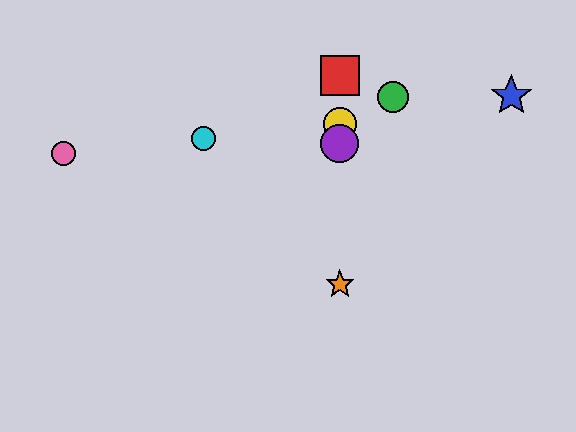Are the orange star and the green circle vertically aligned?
No, the orange star is at x≈340 and the green circle is at x≈393.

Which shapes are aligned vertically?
The red square, the yellow circle, the purple circle, the orange star are aligned vertically.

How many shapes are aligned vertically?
4 shapes (the red square, the yellow circle, the purple circle, the orange star) are aligned vertically.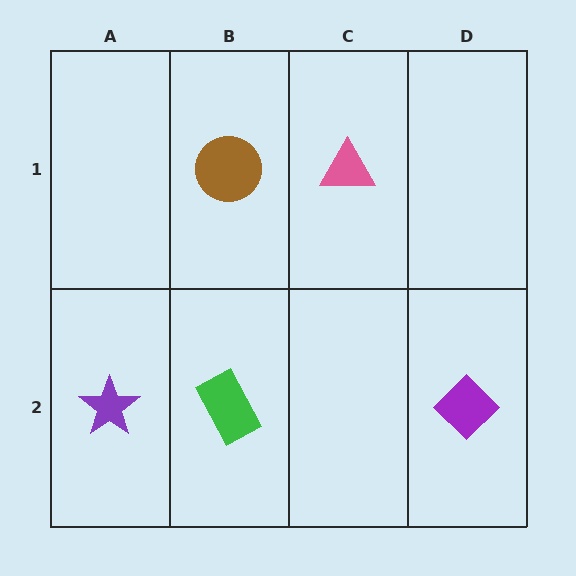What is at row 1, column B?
A brown circle.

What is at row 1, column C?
A pink triangle.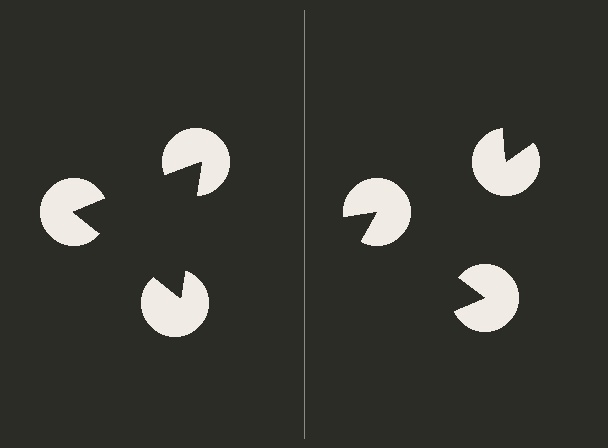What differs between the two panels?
The pac-man discs are positioned identically on both sides; only the wedge orientations differ. On the left they align to a triangle; on the right they are misaligned.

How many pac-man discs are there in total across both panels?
6 — 3 on each side.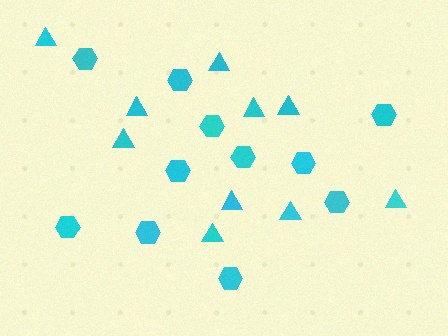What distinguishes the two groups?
There are 2 groups: one group of hexagons (11) and one group of triangles (10).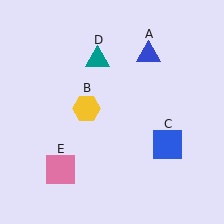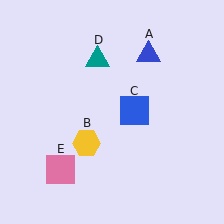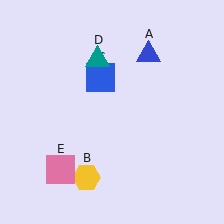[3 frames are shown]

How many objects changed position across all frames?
2 objects changed position: yellow hexagon (object B), blue square (object C).